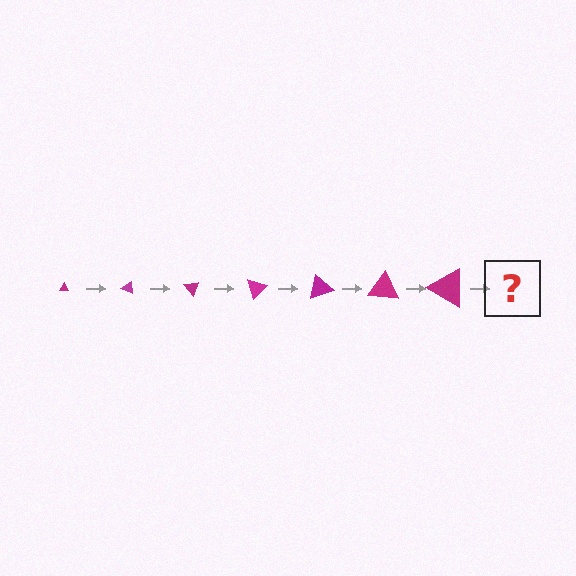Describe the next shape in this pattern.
It should be a triangle, larger than the previous one and rotated 175 degrees from the start.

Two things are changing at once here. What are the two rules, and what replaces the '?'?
The two rules are that the triangle grows larger each step and it rotates 25 degrees each step. The '?' should be a triangle, larger than the previous one and rotated 175 degrees from the start.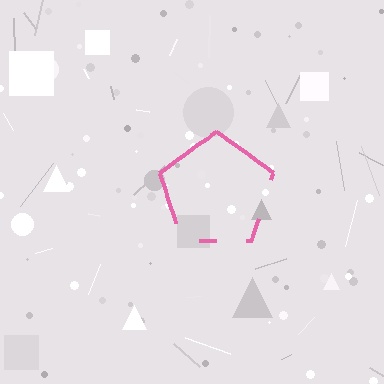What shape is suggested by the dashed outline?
The dashed outline suggests a pentagon.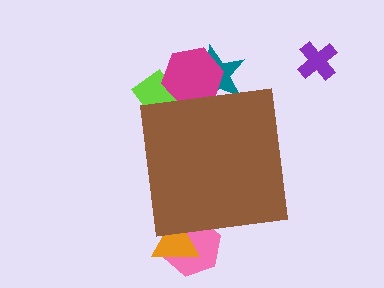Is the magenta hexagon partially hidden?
Yes, the magenta hexagon is partially hidden behind the brown square.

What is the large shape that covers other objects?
A brown square.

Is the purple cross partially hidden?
No, the purple cross is fully visible.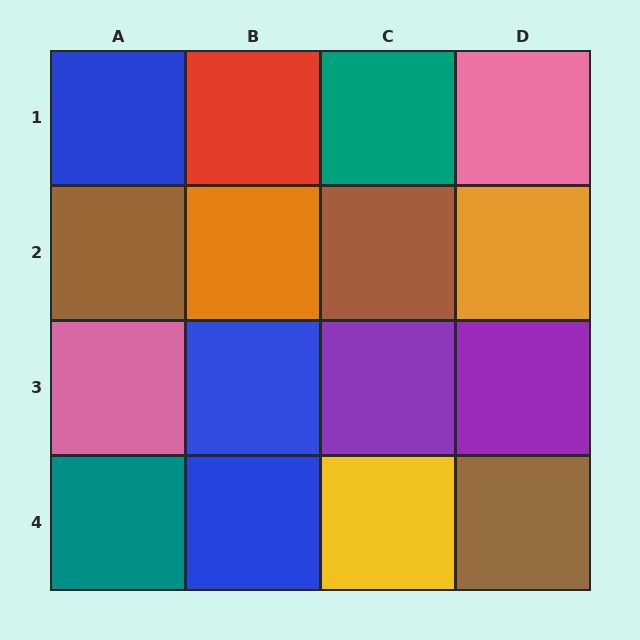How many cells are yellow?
1 cell is yellow.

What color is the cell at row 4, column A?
Teal.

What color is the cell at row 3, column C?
Purple.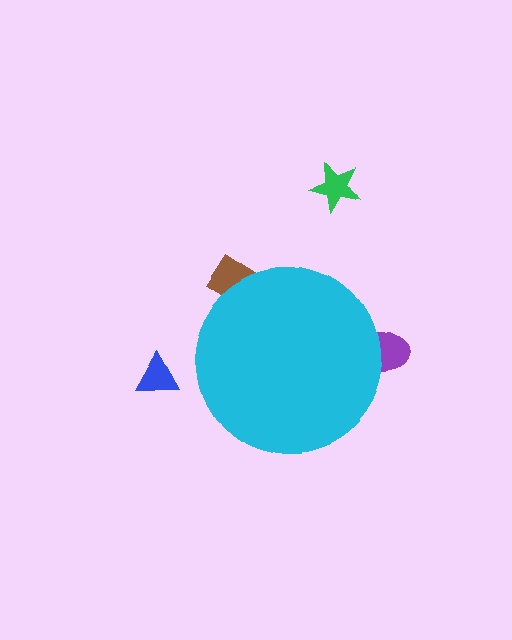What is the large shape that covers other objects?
A cyan circle.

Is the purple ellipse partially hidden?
Yes, the purple ellipse is partially hidden behind the cyan circle.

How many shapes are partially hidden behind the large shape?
2 shapes are partially hidden.